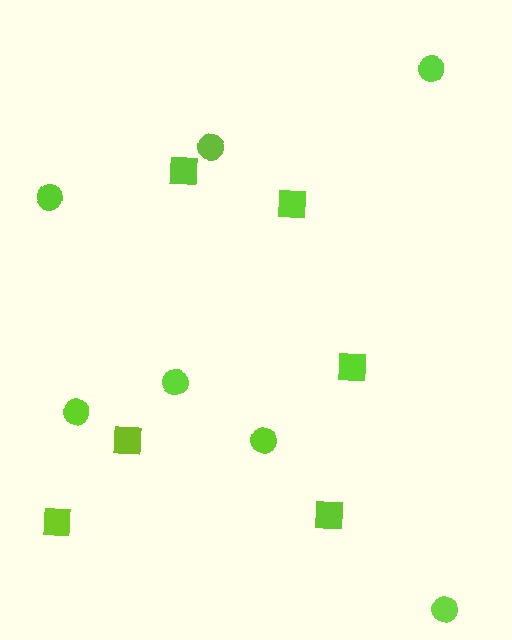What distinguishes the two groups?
There are 2 groups: one group of squares (6) and one group of circles (7).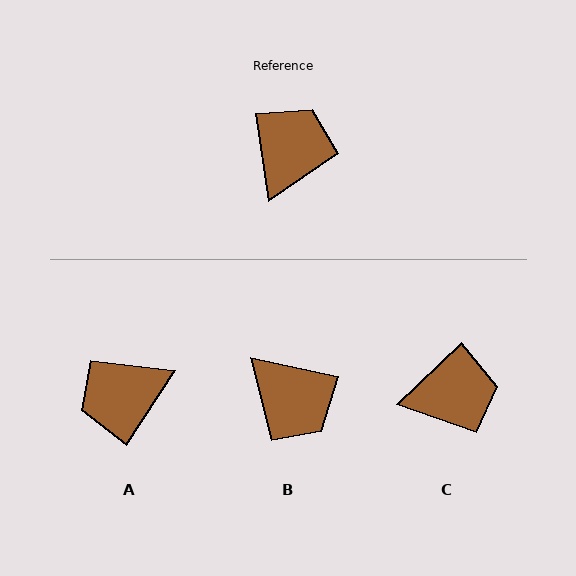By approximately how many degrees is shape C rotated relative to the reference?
Approximately 55 degrees clockwise.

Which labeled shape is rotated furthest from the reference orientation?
A, about 139 degrees away.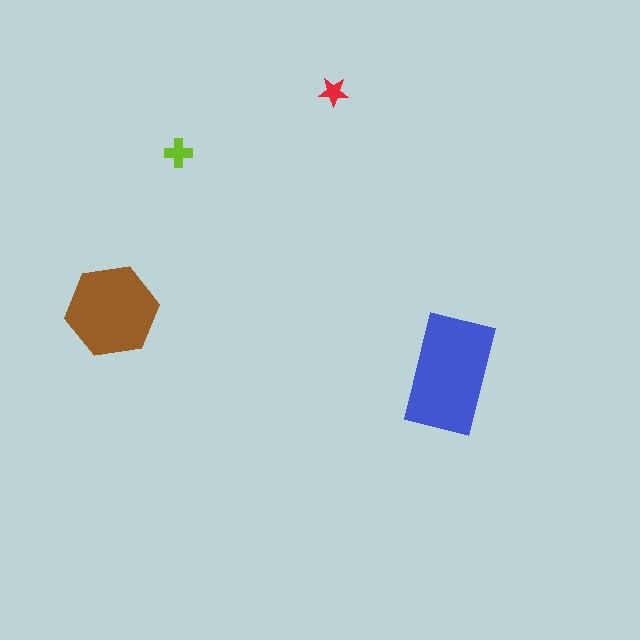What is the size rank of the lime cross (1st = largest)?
3rd.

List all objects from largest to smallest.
The blue rectangle, the brown hexagon, the lime cross, the red star.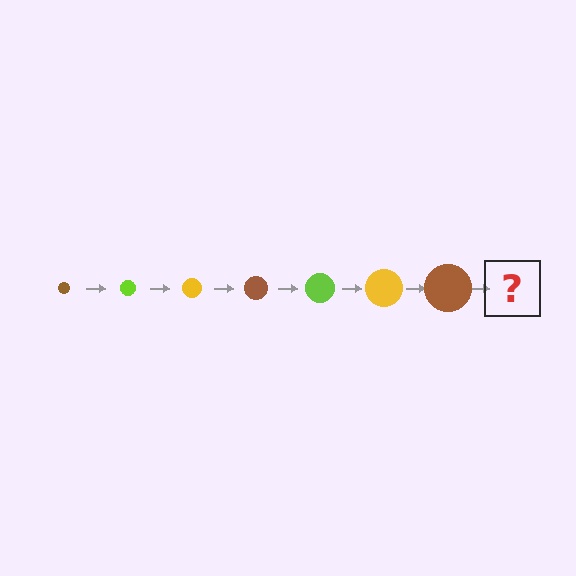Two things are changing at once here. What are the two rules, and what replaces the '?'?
The two rules are that the circle grows larger each step and the color cycles through brown, lime, and yellow. The '?' should be a lime circle, larger than the previous one.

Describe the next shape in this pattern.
It should be a lime circle, larger than the previous one.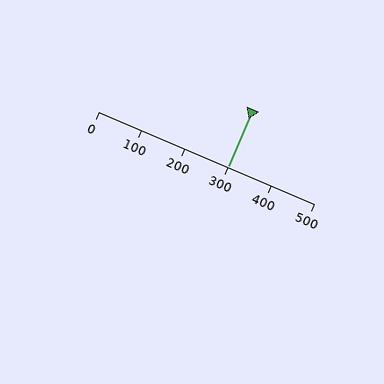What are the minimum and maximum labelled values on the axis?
The axis runs from 0 to 500.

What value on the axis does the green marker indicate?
The marker indicates approximately 300.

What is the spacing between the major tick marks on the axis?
The major ticks are spaced 100 apart.